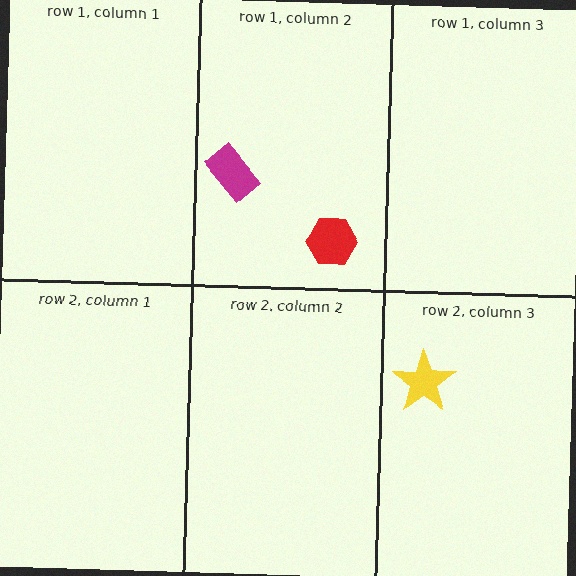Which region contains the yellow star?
The row 2, column 3 region.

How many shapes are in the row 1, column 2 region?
2.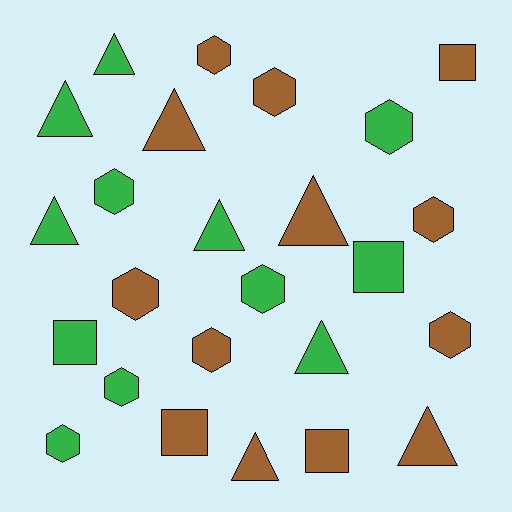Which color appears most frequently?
Brown, with 13 objects.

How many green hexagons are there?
There are 5 green hexagons.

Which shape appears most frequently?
Hexagon, with 11 objects.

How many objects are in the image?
There are 25 objects.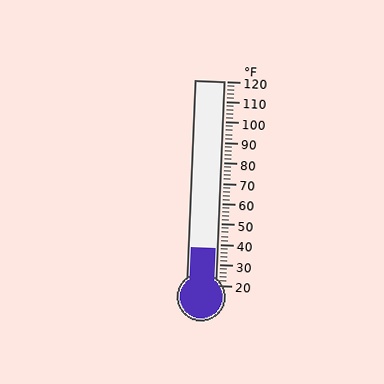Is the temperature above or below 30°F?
The temperature is above 30°F.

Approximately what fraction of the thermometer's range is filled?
The thermometer is filled to approximately 20% of its range.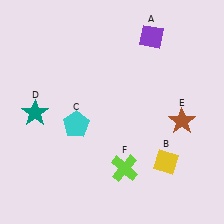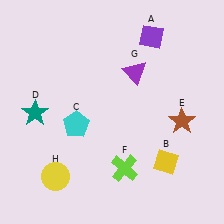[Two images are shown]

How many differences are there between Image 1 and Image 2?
There are 2 differences between the two images.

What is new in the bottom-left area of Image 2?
A yellow circle (H) was added in the bottom-left area of Image 2.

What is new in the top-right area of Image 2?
A purple triangle (G) was added in the top-right area of Image 2.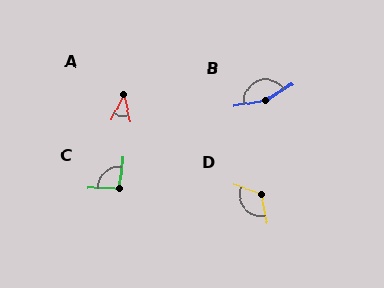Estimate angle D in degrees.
Approximately 120 degrees.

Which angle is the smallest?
A, at approximately 40 degrees.